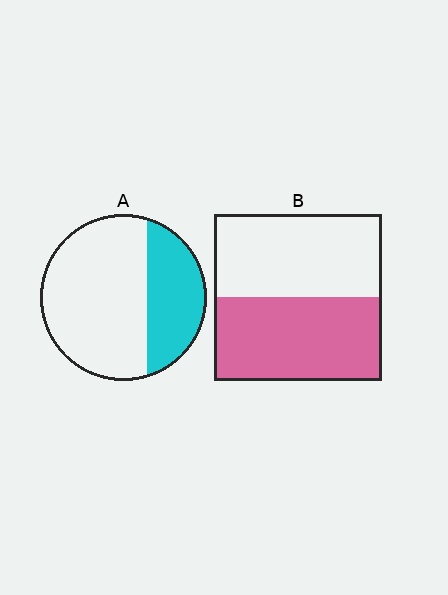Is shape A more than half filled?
No.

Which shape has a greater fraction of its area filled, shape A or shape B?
Shape B.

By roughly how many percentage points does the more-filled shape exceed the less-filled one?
By roughly 20 percentage points (B over A).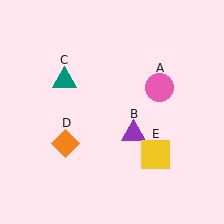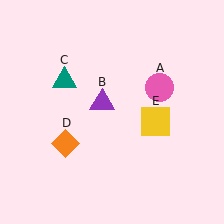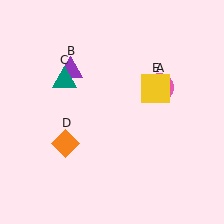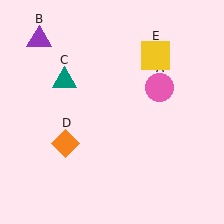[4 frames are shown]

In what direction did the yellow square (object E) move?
The yellow square (object E) moved up.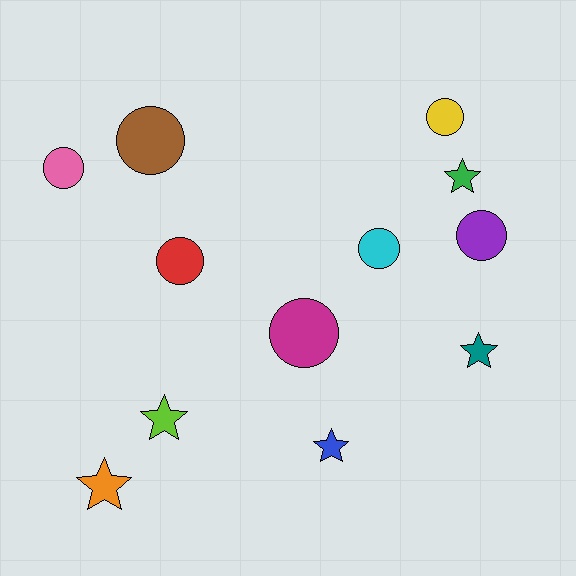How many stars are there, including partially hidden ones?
There are 5 stars.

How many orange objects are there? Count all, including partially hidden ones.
There is 1 orange object.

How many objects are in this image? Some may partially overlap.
There are 12 objects.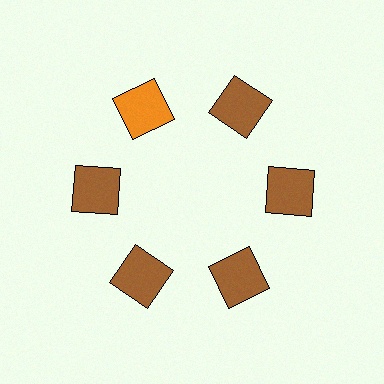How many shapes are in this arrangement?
There are 6 shapes arranged in a ring pattern.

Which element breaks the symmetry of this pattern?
The orange square at roughly the 11 o'clock position breaks the symmetry. All other shapes are brown squares.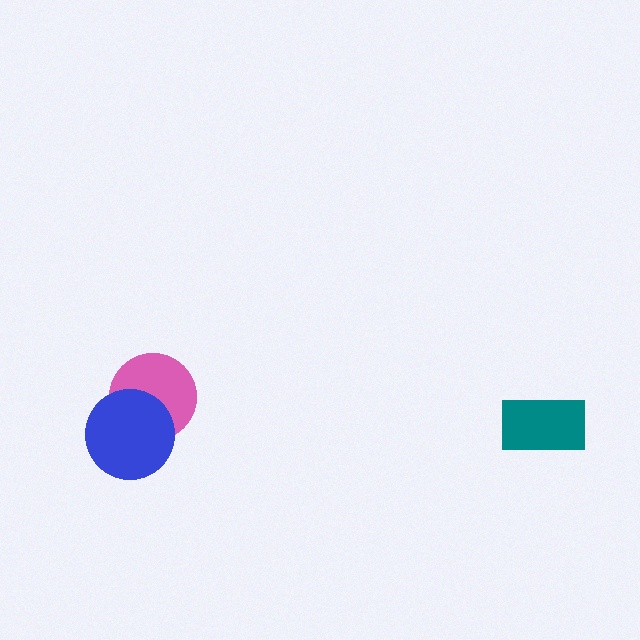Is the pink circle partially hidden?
Yes, it is partially covered by another shape.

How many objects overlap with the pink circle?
1 object overlaps with the pink circle.